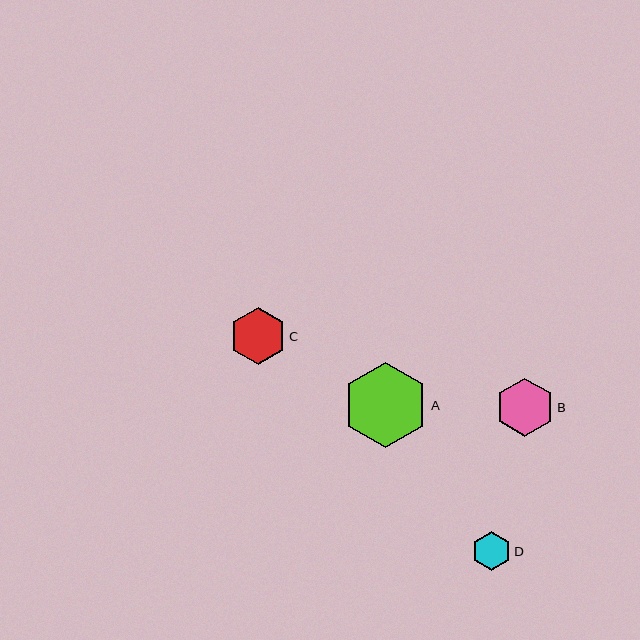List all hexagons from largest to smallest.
From largest to smallest: A, B, C, D.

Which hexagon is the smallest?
Hexagon D is the smallest with a size of approximately 39 pixels.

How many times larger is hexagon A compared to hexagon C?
Hexagon A is approximately 1.5 times the size of hexagon C.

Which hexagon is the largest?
Hexagon A is the largest with a size of approximately 85 pixels.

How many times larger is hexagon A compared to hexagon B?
Hexagon A is approximately 1.5 times the size of hexagon B.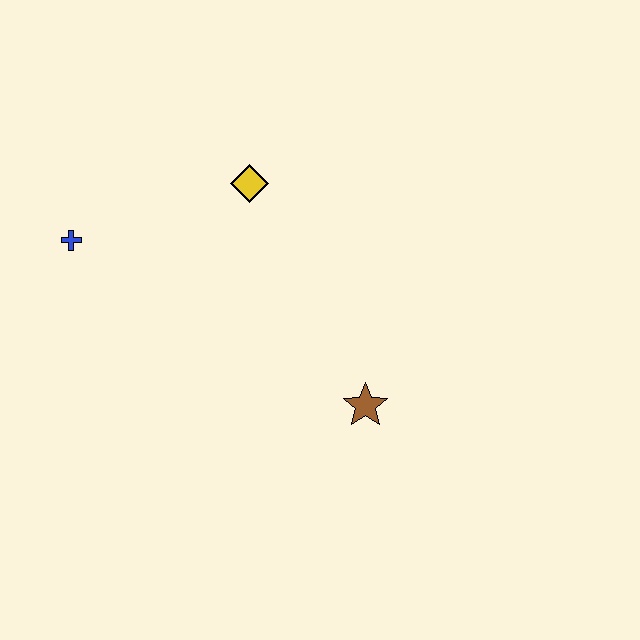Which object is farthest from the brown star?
The blue cross is farthest from the brown star.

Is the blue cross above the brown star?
Yes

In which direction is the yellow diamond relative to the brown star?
The yellow diamond is above the brown star.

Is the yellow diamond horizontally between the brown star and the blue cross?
Yes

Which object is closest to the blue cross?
The yellow diamond is closest to the blue cross.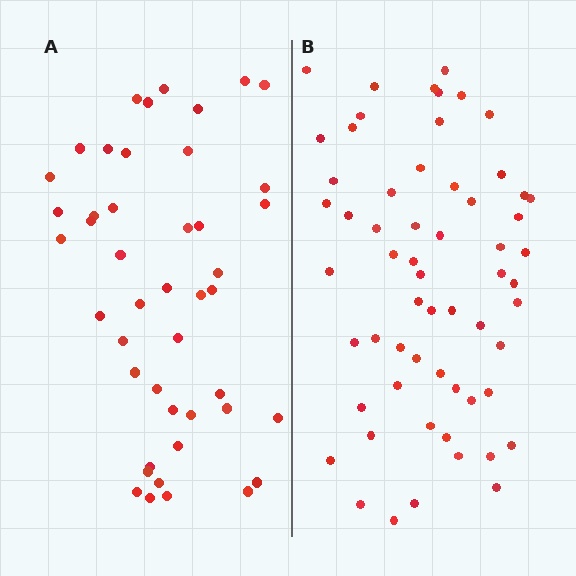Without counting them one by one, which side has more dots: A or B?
Region B (the right region) has more dots.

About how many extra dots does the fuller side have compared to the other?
Region B has approximately 15 more dots than region A.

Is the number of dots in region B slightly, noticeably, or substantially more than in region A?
Region B has noticeably more, but not dramatically so. The ratio is roughly 1.3 to 1.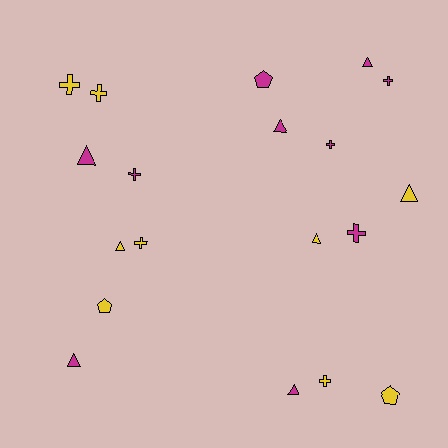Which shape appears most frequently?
Triangle, with 8 objects.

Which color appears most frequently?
Magenta, with 10 objects.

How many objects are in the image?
There are 19 objects.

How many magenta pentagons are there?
There is 1 magenta pentagon.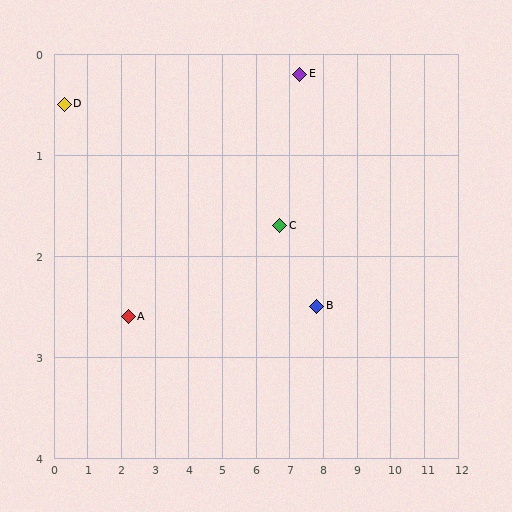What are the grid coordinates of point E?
Point E is at approximately (7.3, 0.2).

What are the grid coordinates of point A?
Point A is at approximately (2.2, 2.6).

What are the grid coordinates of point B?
Point B is at approximately (7.8, 2.5).